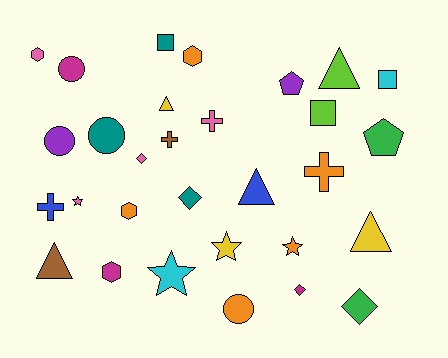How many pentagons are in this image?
There are 2 pentagons.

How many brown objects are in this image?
There are 2 brown objects.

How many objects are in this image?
There are 30 objects.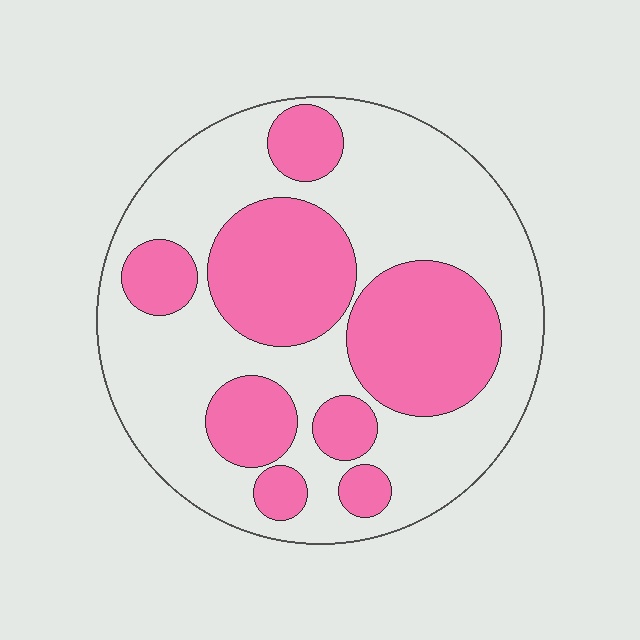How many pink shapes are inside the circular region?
8.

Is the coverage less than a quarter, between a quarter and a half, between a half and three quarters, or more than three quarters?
Between a quarter and a half.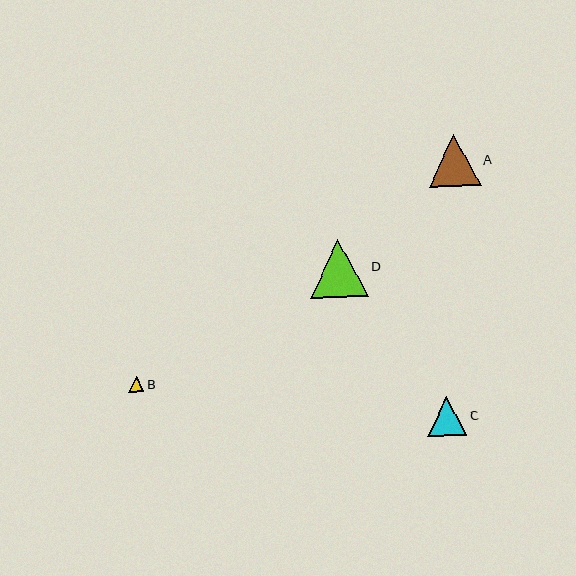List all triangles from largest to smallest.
From largest to smallest: D, A, C, B.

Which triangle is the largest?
Triangle D is the largest with a size of approximately 58 pixels.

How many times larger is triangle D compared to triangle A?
Triangle D is approximately 1.1 times the size of triangle A.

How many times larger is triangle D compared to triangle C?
Triangle D is approximately 1.5 times the size of triangle C.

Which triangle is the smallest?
Triangle B is the smallest with a size of approximately 15 pixels.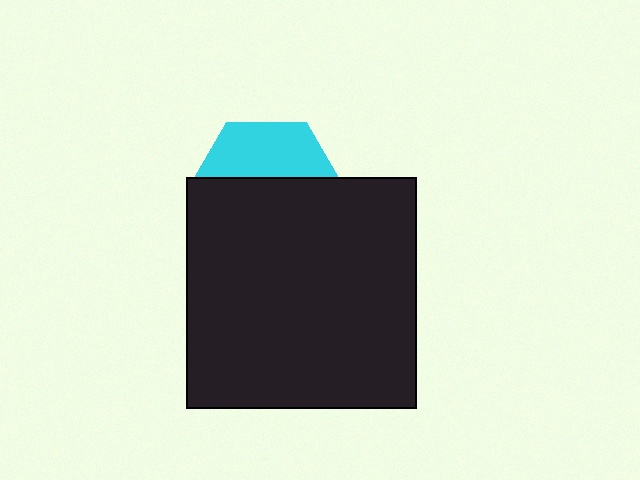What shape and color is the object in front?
The object in front is a black square.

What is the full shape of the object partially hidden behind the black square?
The partially hidden object is a cyan hexagon.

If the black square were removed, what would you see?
You would see the complete cyan hexagon.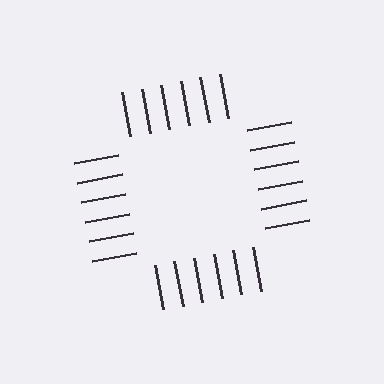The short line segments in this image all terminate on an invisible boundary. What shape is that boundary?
An illusory square — the line segments terminate on its edges but no continuous stroke is drawn.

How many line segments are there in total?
24 — 6 along each of the 4 edges.